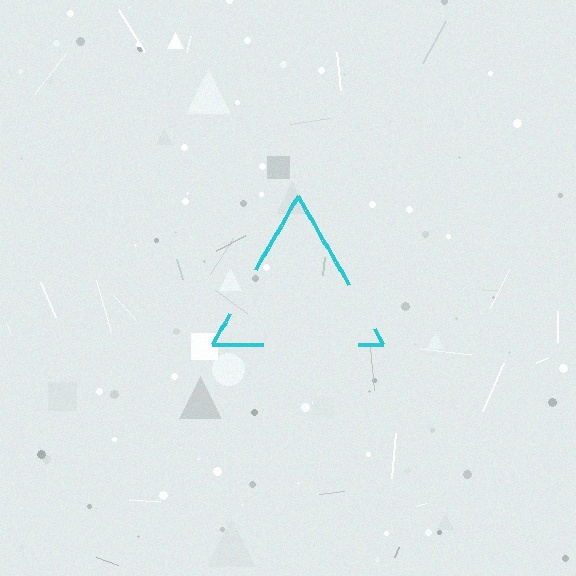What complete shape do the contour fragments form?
The contour fragments form a triangle.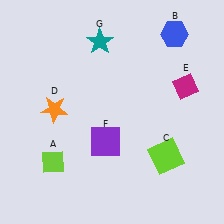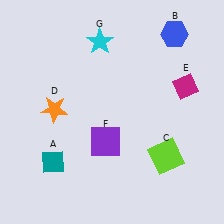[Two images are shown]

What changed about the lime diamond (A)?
In Image 1, A is lime. In Image 2, it changed to teal.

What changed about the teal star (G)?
In Image 1, G is teal. In Image 2, it changed to cyan.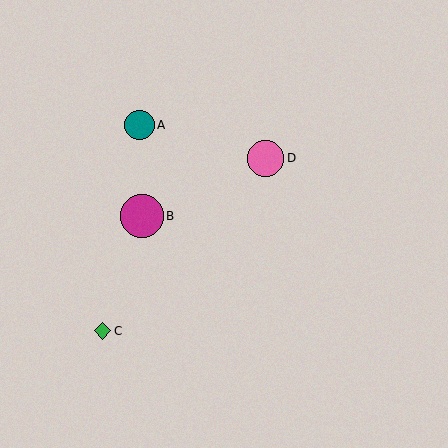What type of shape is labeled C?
Shape C is a green diamond.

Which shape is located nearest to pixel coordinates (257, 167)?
The pink circle (labeled D) at (266, 158) is nearest to that location.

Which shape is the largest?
The magenta circle (labeled B) is the largest.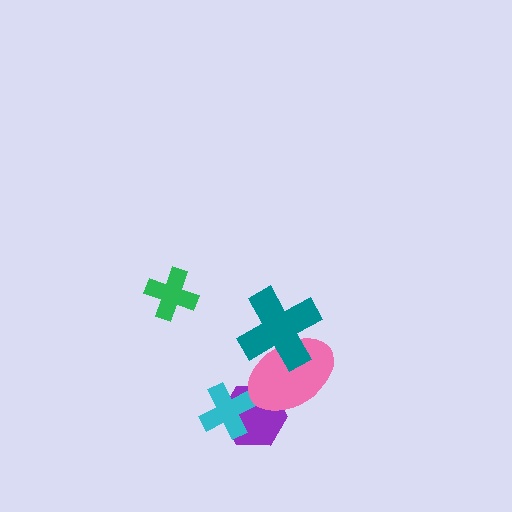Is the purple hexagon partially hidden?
Yes, it is partially covered by another shape.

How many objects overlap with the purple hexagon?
2 objects overlap with the purple hexagon.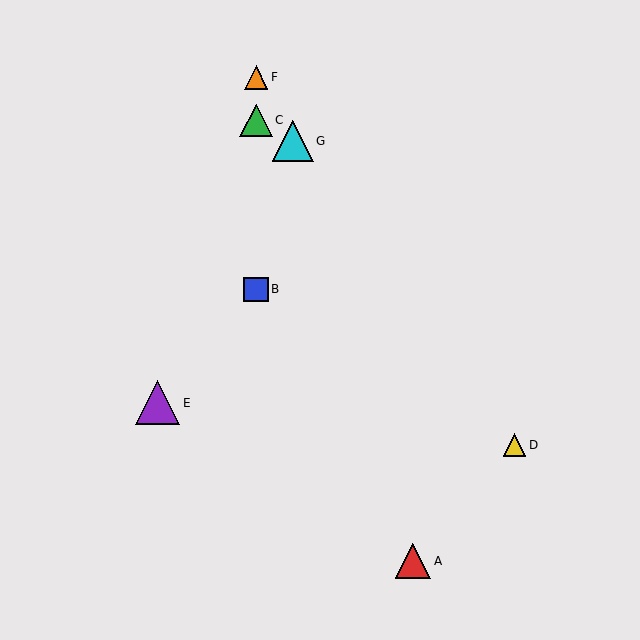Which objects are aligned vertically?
Objects B, C, F are aligned vertically.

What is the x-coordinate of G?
Object G is at x≈293.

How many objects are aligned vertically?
3 objects (B, C, F) are aligned vertically.